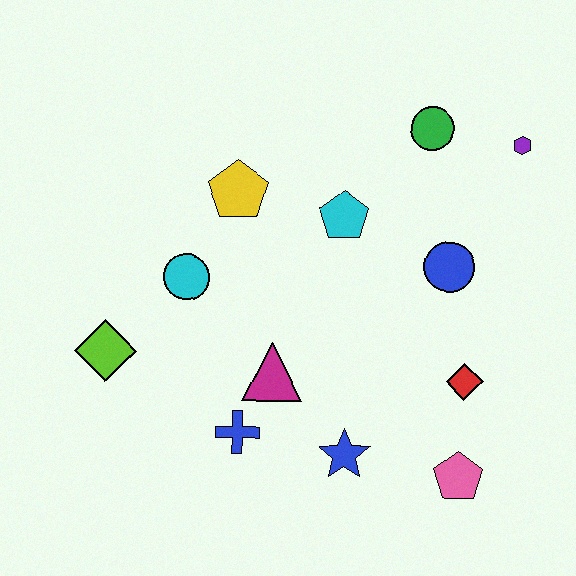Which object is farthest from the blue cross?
The purple hexagon is farthest from the blue cross.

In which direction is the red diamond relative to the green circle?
The red diamond is below the green circle.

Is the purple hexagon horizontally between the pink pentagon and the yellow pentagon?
No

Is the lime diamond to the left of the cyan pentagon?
Yes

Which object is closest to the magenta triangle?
The blue cross is closest to the magenta triangle.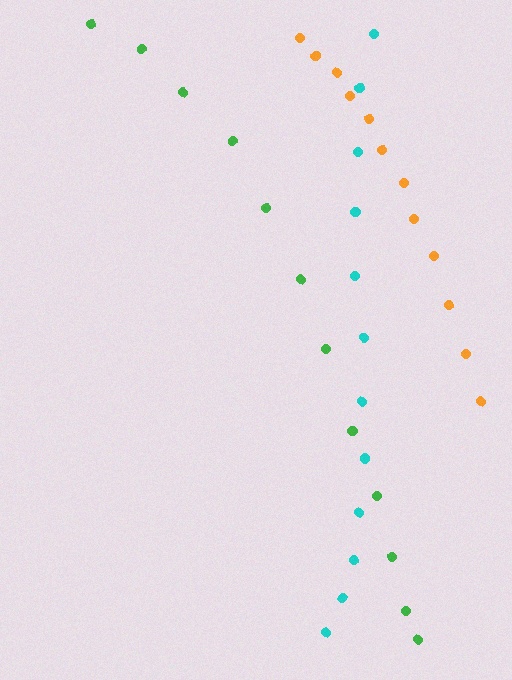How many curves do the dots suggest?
There are 3 distinct paths.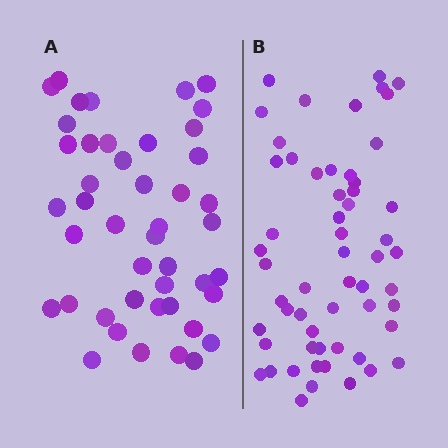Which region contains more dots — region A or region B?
Region B (the right region) has more dots.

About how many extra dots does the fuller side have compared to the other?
Region B has roughly 12 or so more dots than region A.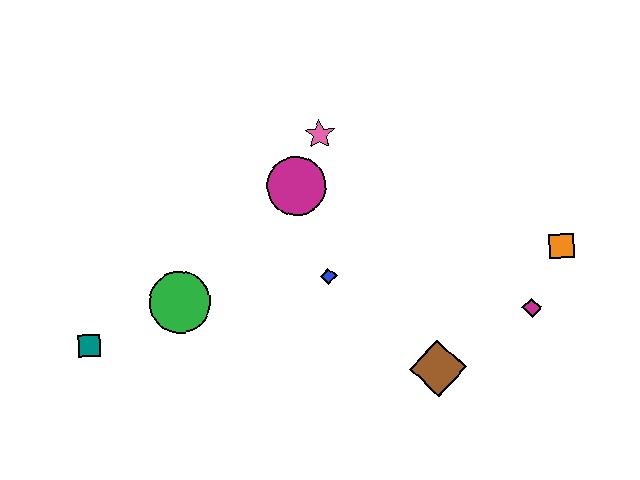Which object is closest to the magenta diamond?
The orange square is closest to the magenta diamond.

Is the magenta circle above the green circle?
Yes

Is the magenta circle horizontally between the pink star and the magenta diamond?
No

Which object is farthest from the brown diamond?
The teal square is farthest from the brown diamond.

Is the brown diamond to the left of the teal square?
No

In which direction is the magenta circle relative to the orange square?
The magenta circle is to the left of the orange square.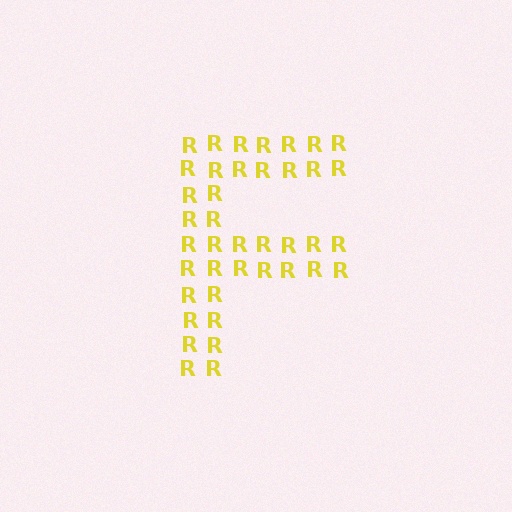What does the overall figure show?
The overall figure shows the letter F.